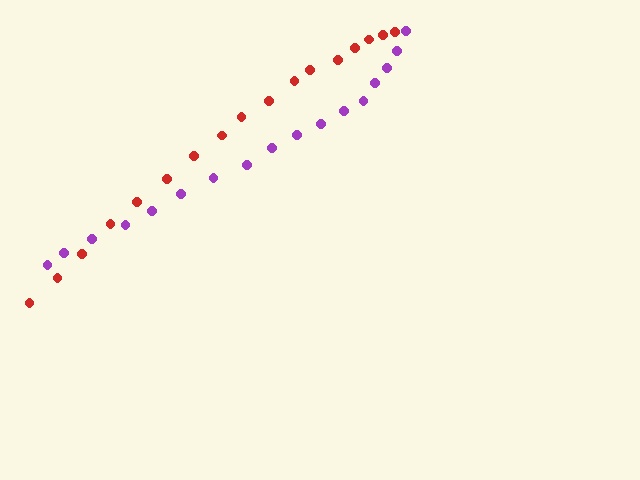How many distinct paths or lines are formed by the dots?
There are 2 distinct paths.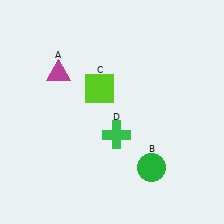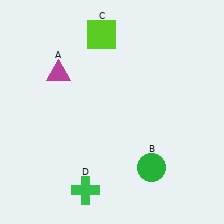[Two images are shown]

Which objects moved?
The objects that moved are: the lime square (C), the green cross (D).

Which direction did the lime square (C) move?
The lime square (C) moved up.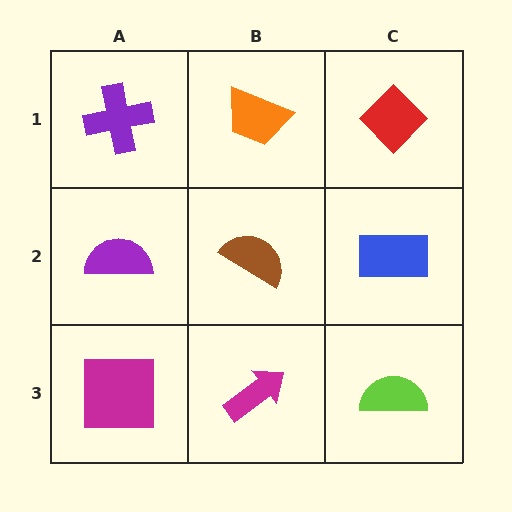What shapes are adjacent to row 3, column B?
A brown semicircle (row 2, column B), a magenta square (row 3, column A), a lime semicircle (row 3, column C).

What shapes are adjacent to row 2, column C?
A red diamond (row 1, column C), a lime semicircle (row 3, column C), a brown semicircle (row 2, column B).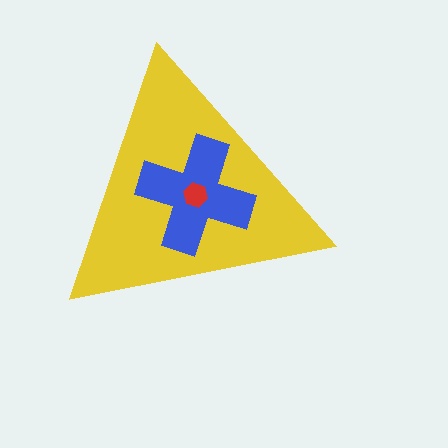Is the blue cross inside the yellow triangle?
Yes.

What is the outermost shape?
The yellow triangle.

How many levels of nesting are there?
3.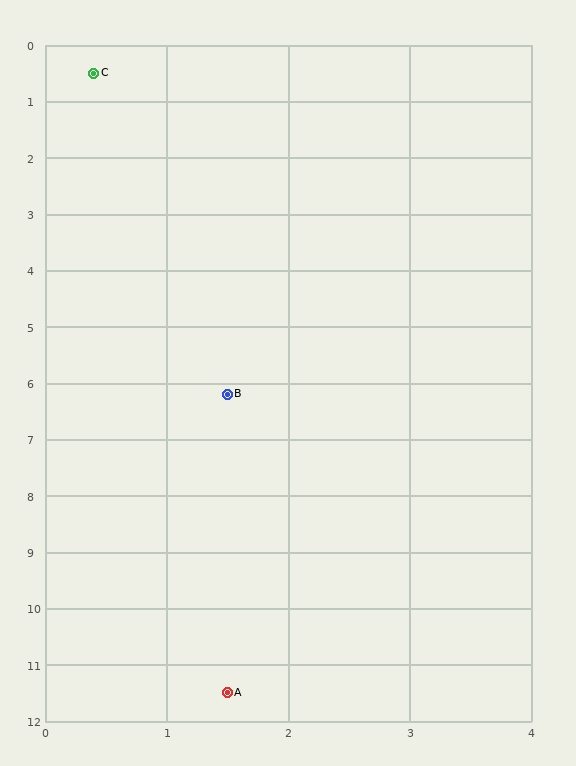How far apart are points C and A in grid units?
Points C and A are about 11.1 grid units apart.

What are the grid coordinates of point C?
Point C is at approximately (0.4, 0.5).